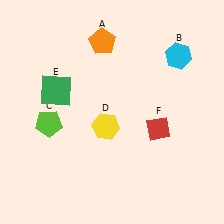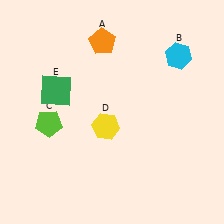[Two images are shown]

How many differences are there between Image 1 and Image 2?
There is 1 difference between the two images.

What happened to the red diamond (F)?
The red diamond (F) was removed in Image 2. It was in the bottom-right area of Image 1.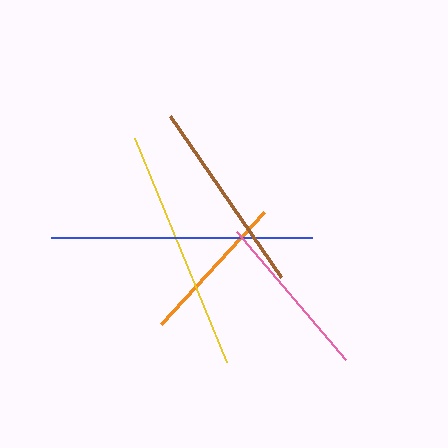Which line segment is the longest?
The blue line is the longest at approximately 261 pixels.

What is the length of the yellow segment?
The yellow segment is approximately 242 pixels long.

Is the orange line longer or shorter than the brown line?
The brown line is longer than the orange line.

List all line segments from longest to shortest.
From longest to shortest: blue, yellow, brown, pink, orange.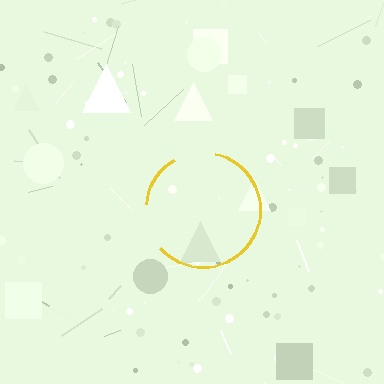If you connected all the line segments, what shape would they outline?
They would outline a circle.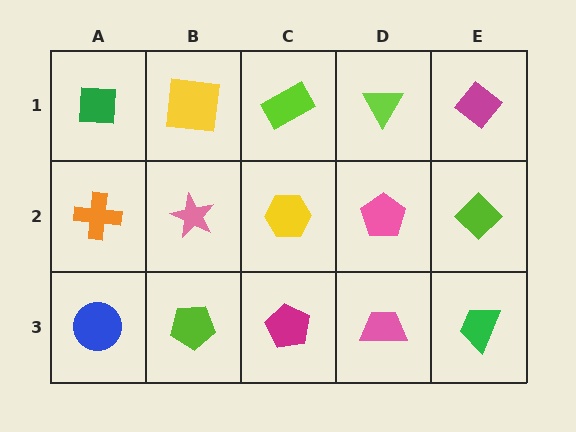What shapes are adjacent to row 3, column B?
A pink star (row 2, column B), a blue circle (row 3, column A), a magenta pentagon (row 3, column C).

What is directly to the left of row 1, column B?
A green square.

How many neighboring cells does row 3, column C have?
3.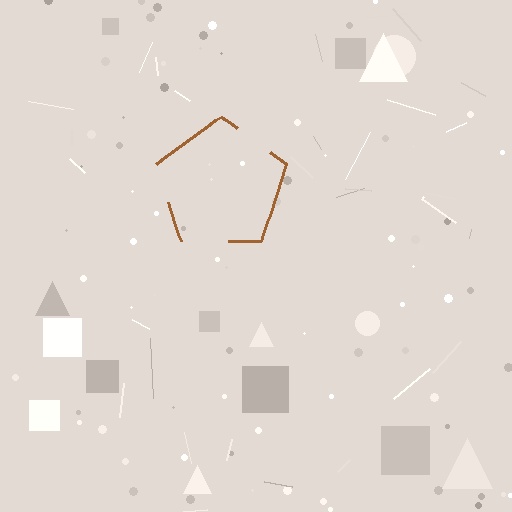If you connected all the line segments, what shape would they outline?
They would outline a pentagon.